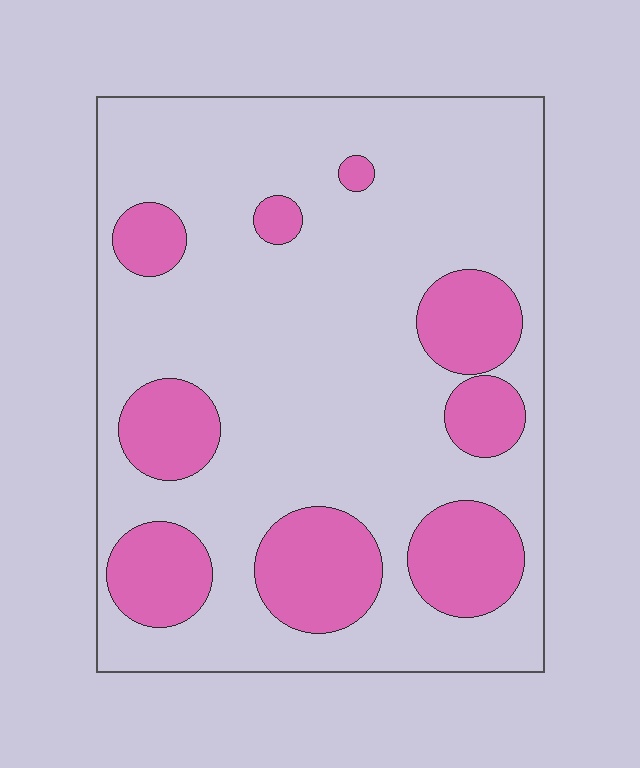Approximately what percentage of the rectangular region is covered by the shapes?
Approximately 25%.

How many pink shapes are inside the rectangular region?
9.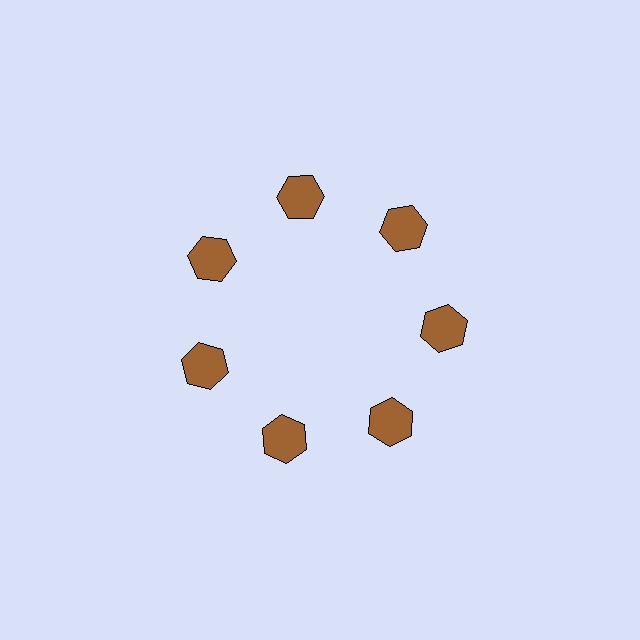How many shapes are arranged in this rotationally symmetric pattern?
There are 7 shapes, arranged in 7 groups of 1.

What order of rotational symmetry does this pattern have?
This pattern has 7-fold rotational symmetry.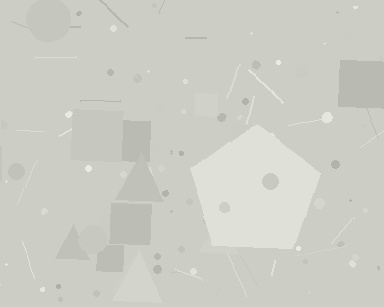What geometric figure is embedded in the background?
A pentagon is embedded in the background.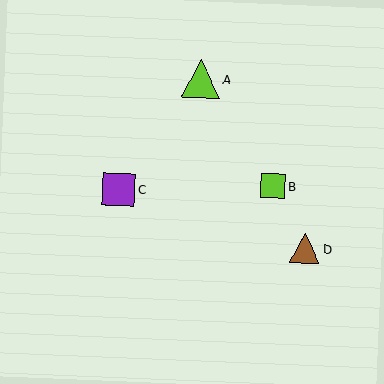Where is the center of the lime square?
The center of the lime square is at (273, 186).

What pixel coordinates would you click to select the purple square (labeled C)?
Click at (119, 189) to select the purple square C.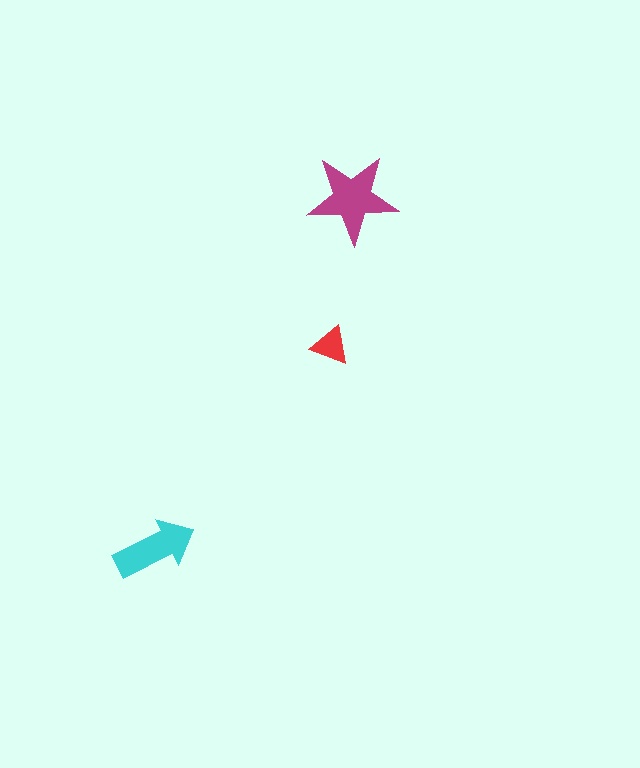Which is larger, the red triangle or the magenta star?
The magenta star.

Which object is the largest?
The magenta star.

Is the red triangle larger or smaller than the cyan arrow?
Smaller.